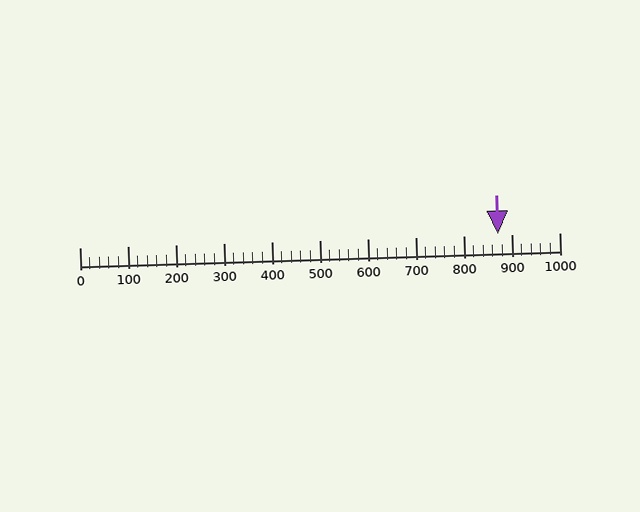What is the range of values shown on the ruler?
The ruler shows values from 0 to 1000.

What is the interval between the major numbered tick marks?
The major tick marks are spaced 100 units apart.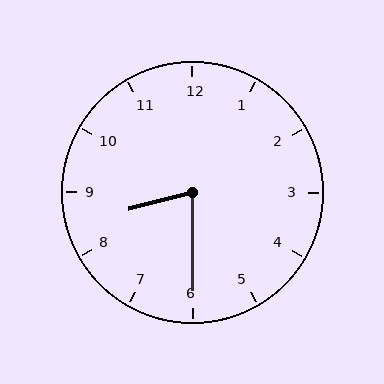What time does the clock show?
8:30.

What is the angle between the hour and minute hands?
Approximately 75 degrees.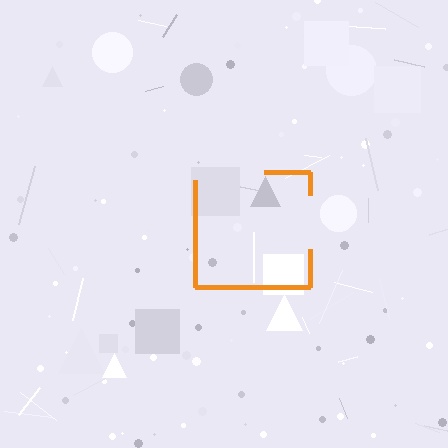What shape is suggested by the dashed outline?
The dashed outline suggests a square.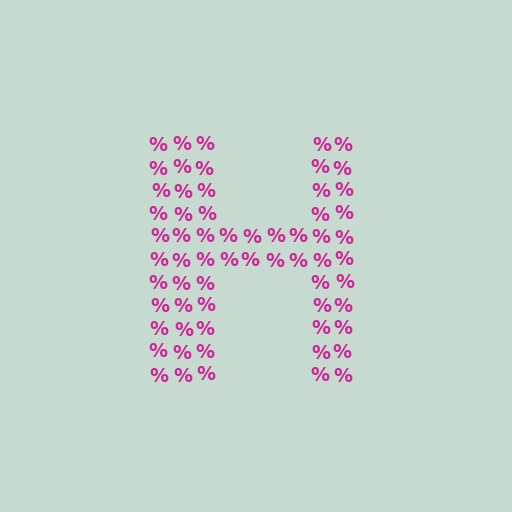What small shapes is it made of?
It is made of small percent signs.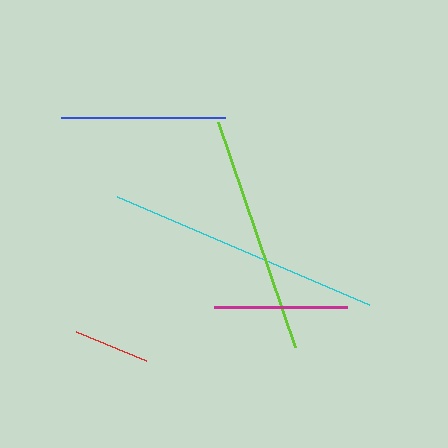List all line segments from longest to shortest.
From longest to shortest: cyan, lime, blue, magenta, red.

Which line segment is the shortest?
The red line is the shortest at approximately 76 pixels.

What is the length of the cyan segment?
The cyan segment is approximately 274 pixels long.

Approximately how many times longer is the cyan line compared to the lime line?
The cyan line is approximately 1.2 times the length of the lime line.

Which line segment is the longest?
The cyan line is the longest at approximately 274 pixels.